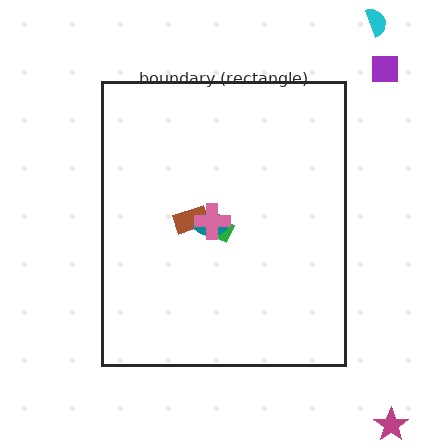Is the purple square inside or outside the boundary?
Outside.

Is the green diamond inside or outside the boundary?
Inside.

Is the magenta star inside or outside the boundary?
Outside.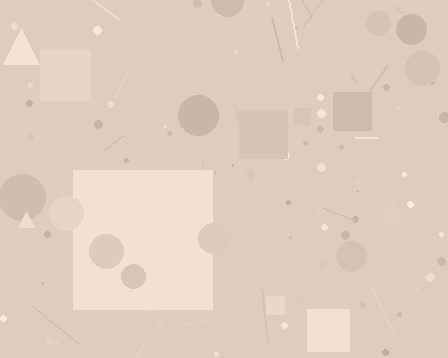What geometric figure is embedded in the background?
A square is embedded in the background.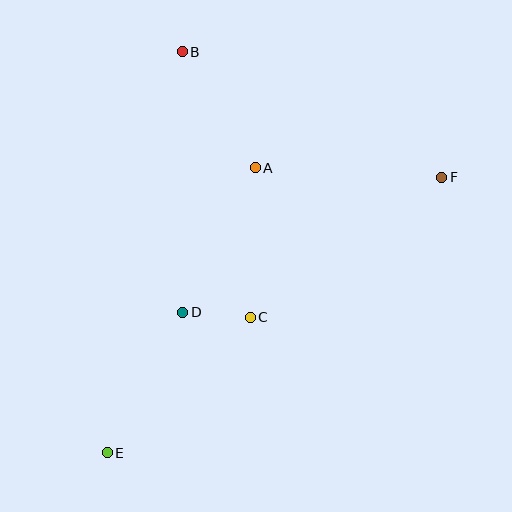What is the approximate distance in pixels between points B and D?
The distance between B and D is approximately 261 pixels.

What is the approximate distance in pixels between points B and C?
The distance between B and C is approximately 274 pixels.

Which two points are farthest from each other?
Points E and F are farthest from each other.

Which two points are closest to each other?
Points C and D are closest to each other.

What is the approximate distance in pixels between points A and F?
The distance between A and F is approximately 187 pixels.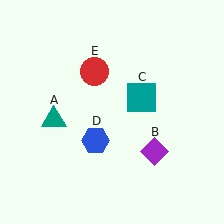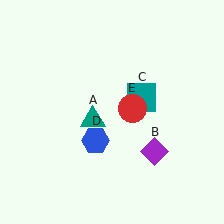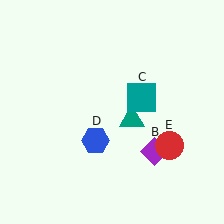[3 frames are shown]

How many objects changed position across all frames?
2 objects changed position: teal triangle (object A), red circle (object E).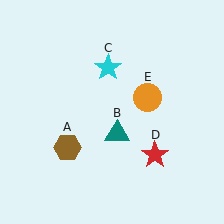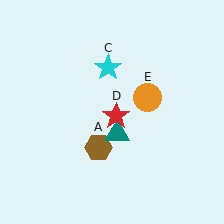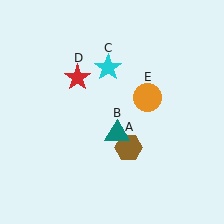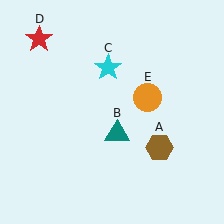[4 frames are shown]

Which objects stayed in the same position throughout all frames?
Teal triangle (object B) and cyan star (object C) and orange circle (object E) remained stationary.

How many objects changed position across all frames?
2 objects changed position: brown hexagon (object A), red star (object D).